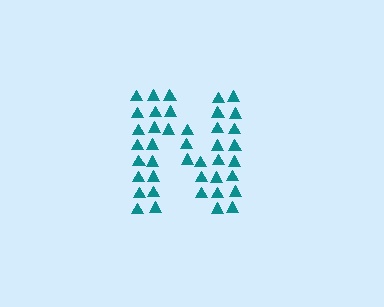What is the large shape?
The large shape is the letter N.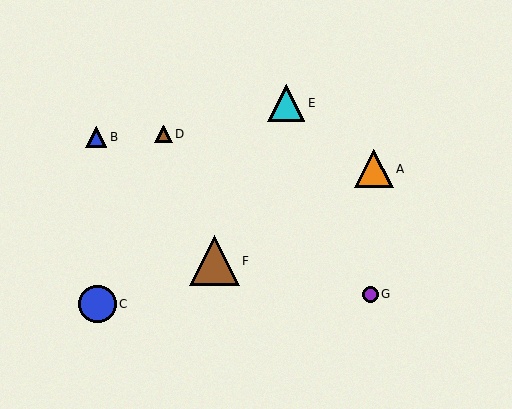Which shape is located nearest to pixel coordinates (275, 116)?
The cyan triangle (labeled E) at (286, 103) is nearest to that location.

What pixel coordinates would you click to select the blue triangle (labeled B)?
Click at (96, 137) to select the blue triangle B.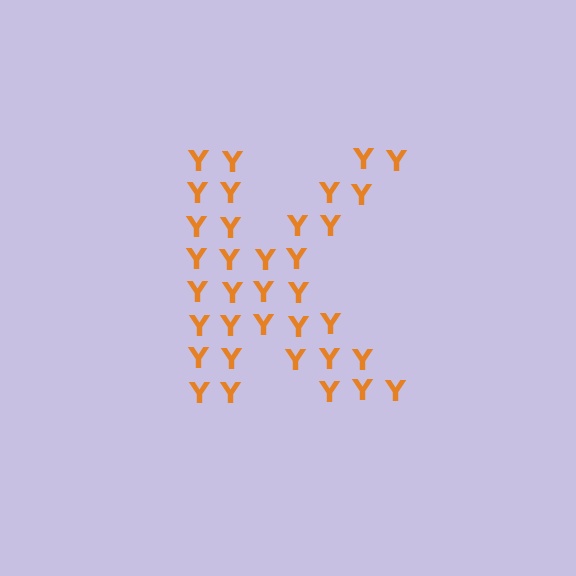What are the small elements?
The small elements are letter Y's.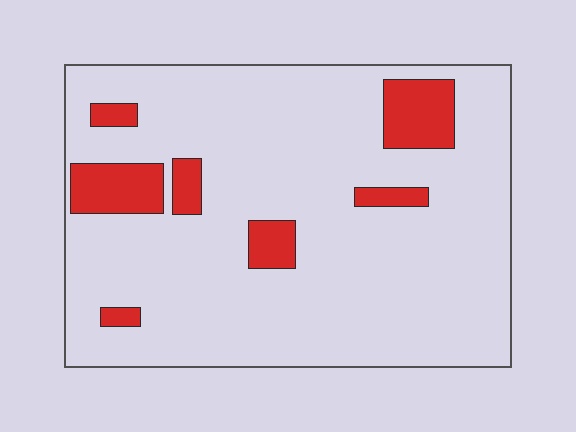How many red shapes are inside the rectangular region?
7.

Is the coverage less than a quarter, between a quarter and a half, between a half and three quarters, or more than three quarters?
Less than a quarter.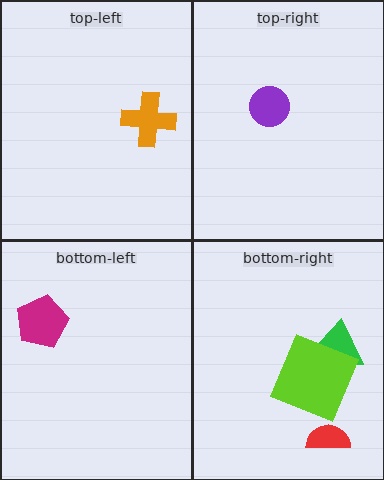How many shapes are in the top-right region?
1.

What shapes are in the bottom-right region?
The green trapezoid, the red semicircle, the lime square.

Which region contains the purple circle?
The top-right region.